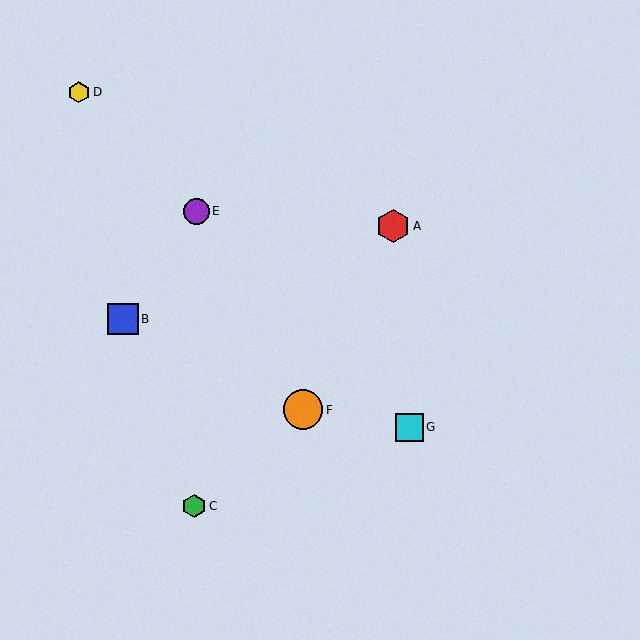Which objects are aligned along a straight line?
Objects D, E, G are aligned along a straight line.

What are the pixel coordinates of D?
Object D is at (79, 92).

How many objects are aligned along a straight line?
3 objects (D, E, G) are aligned along a straight line.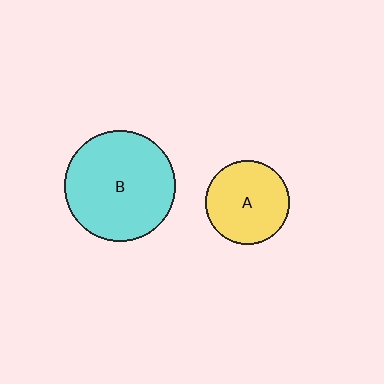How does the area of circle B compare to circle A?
Approximately 1.7 times.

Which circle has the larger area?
Circle B (cyan).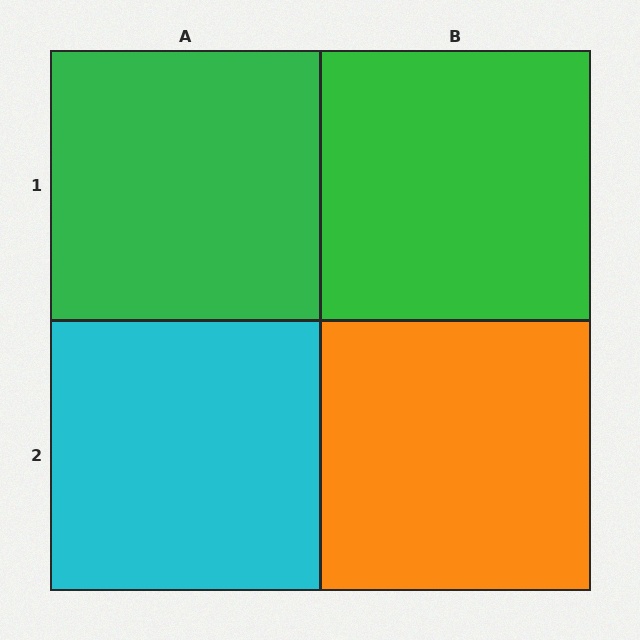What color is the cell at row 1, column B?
Green.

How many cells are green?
2 cells are green.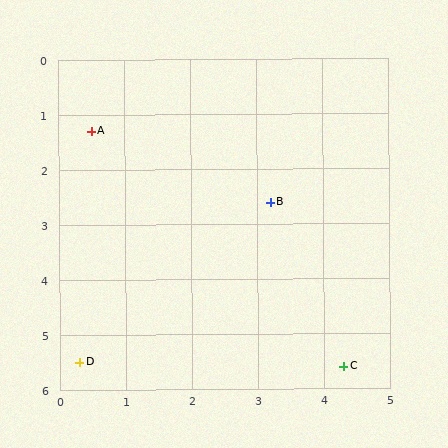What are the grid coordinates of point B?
Point B is at approximately (3.2, 2.6).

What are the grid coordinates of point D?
Point D is at approximately (0.3, 5.5).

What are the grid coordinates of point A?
Point A is at approximately (0.5, 1.3).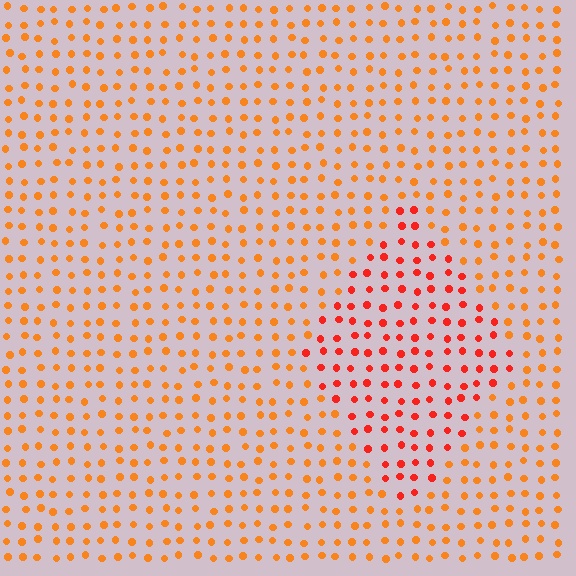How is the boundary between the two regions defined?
The boundary is defined purely by a slight shift in hue (about 27 degrees). Spacing, size, and orientation are identical on both sides.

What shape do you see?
I see a diamond.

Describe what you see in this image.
The image is filled with small orange elements in a uniform arrangement. A diamond-shaped region is visible where the elements are tinted to a slightly different hue, forming a subtle color boundary.